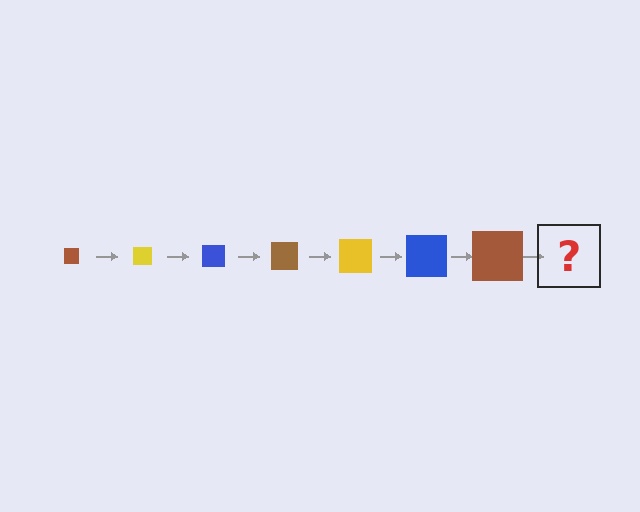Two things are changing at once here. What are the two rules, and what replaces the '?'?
The two rules are that the square grows larger each step and the color cycles through brown, yellow, and blue. The '?' should be a yellow square, larger than the previous one.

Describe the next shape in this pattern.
It should be a yellow square, larger than the previous one.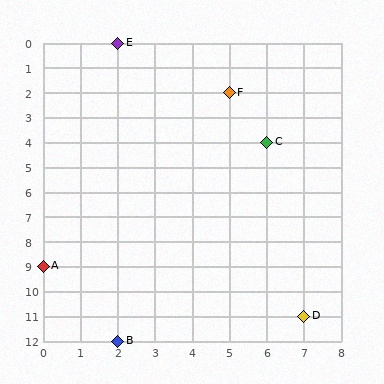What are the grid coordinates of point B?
Point B is at grid coordinates (2, 12).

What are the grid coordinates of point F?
Point F is at grid coordinates (5, 2).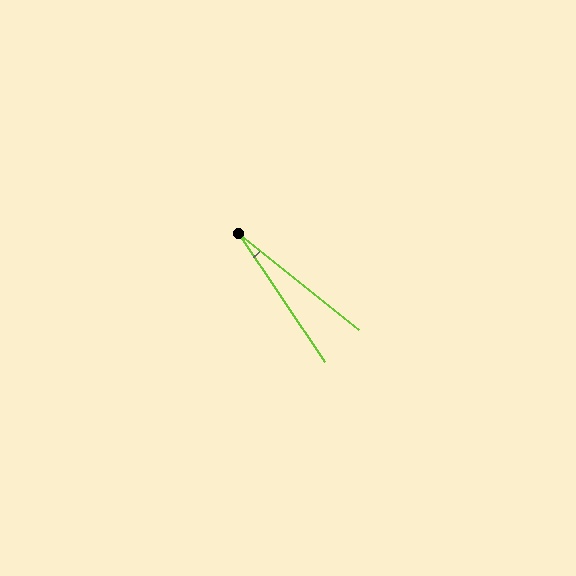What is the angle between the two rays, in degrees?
Approximately 17 degrees.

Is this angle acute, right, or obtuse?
It is acute.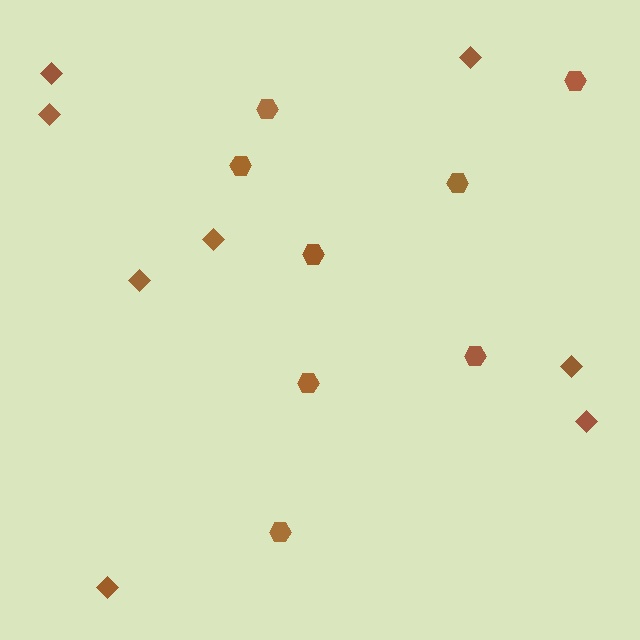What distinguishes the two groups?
There are 2 groups: one group of hexagons (8) and one group of diamonds (8).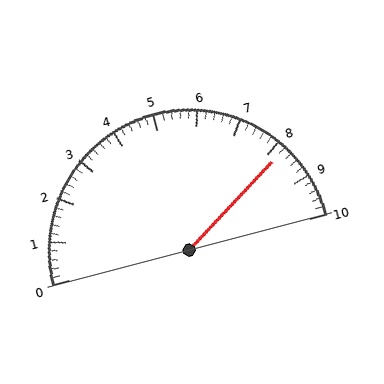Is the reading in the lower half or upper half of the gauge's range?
The reading is in the upper half of the range (0 to 10).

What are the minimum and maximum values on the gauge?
The gauge ranges from 0 to 10.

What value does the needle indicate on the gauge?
The needle indicates approximately 8.2.